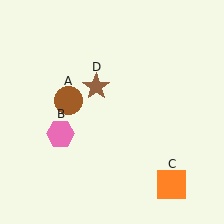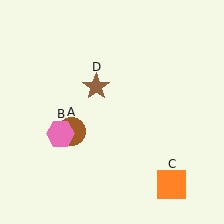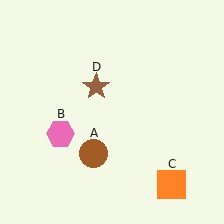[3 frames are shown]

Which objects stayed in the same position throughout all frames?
Pink hexagon (object B) and orange square (object C) and brown star (object D) remained stationary.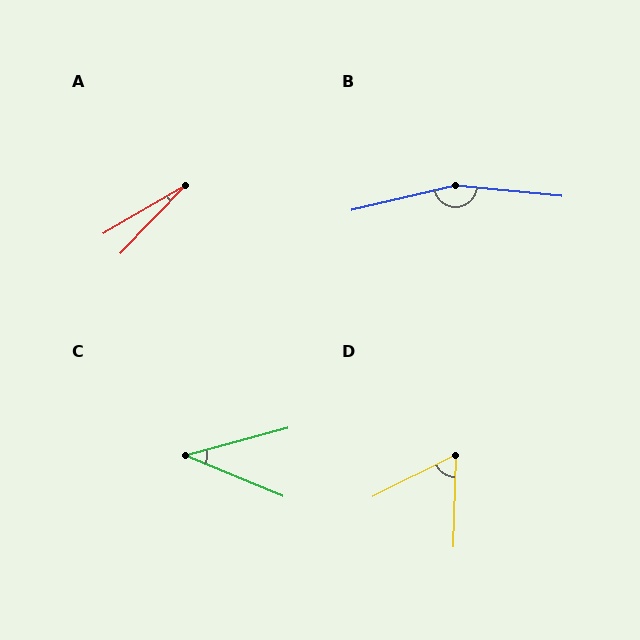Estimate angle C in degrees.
Approximately 38 degrees.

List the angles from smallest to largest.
A (16°), C (38°), D (62°), B (161°).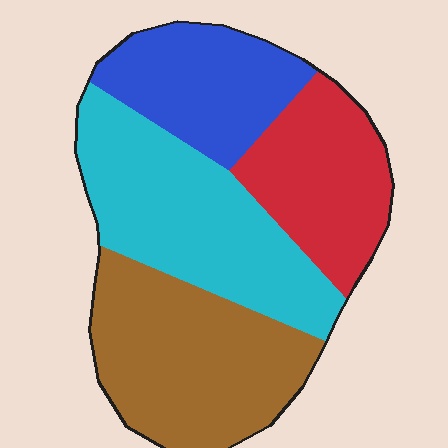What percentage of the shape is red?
Red takes up about one fifth (1/5) of the shape.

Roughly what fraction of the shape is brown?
Brown covers 30% of the shape.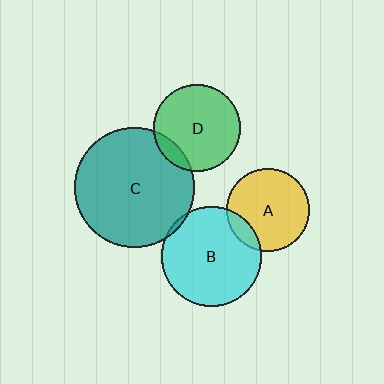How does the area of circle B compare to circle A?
Approximately 1.5 times.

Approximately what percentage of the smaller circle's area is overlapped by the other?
Approximately 15%.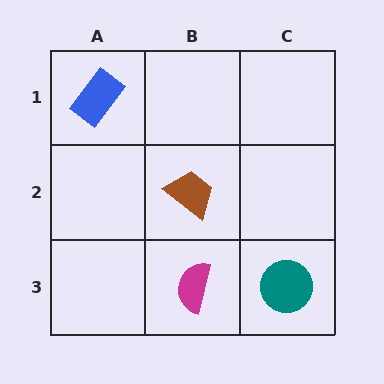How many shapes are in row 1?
1 shape.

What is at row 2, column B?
A brown trapezoid.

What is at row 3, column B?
A magenta semicircle.